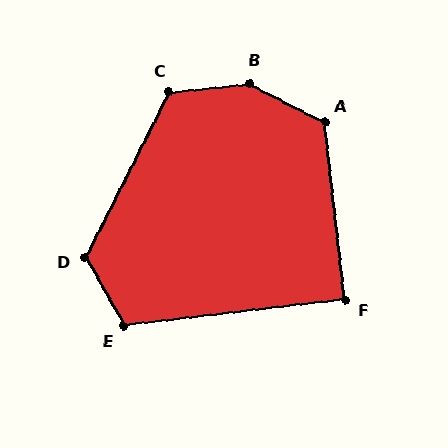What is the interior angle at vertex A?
Approximately 124 degrees (obtuse).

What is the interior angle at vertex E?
Approximately 113 degrees (obtuse).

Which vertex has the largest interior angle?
B, at approximately 146 degrees.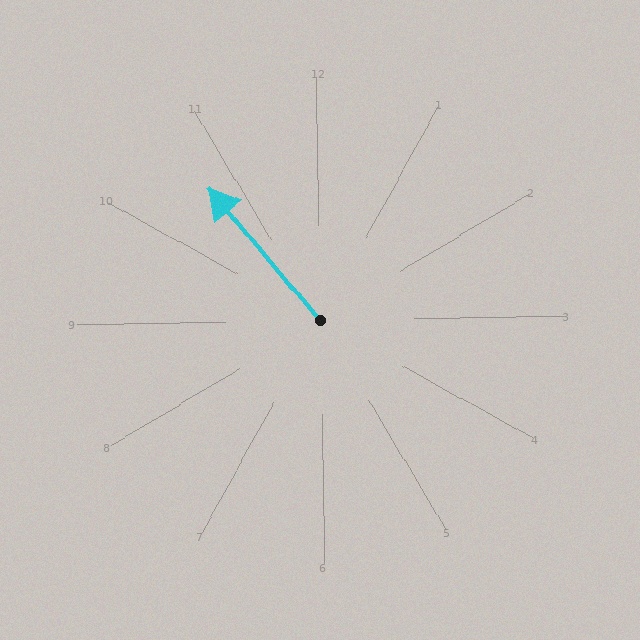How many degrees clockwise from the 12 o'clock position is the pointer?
Approximately 321 degrees.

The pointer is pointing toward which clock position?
Roughly 11 o'clock.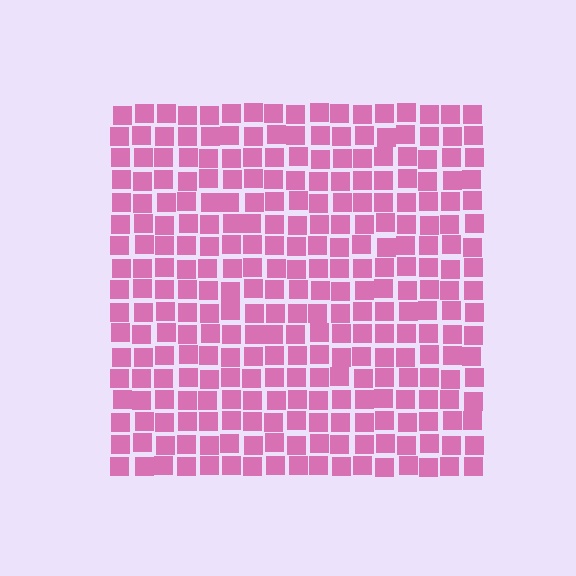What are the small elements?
The small elements are squares.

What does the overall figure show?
The overall figure shows a square.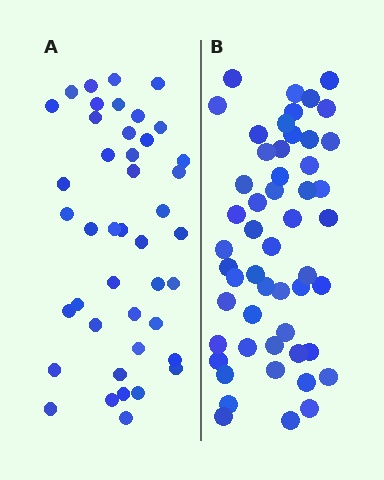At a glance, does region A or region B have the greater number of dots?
Region B (the right region) has more dots.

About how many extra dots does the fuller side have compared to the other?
Region B has roughly 8 or so more dots than region A.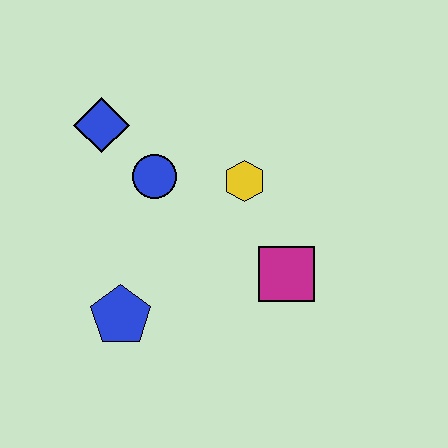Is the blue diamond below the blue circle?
No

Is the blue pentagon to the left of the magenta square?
Yes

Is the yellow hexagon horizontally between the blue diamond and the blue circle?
No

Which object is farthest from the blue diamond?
The magenta square is farthest from the blue diamond.